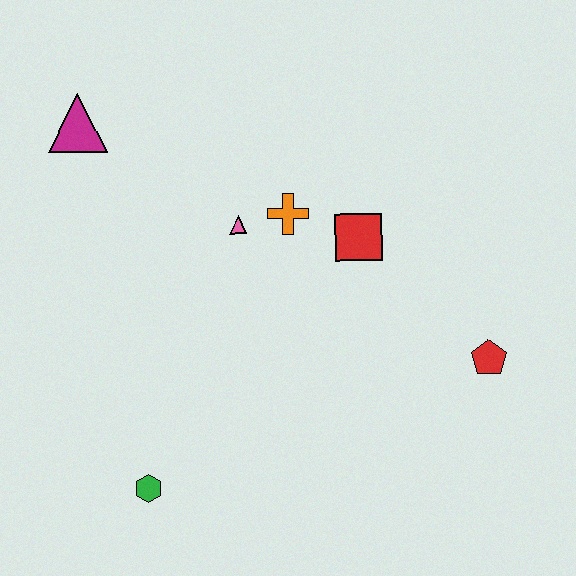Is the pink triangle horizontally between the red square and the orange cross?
No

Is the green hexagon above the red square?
No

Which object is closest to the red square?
The orange cross is closest to the red square.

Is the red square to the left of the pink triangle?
No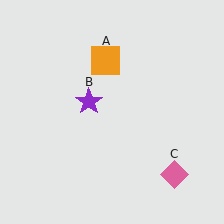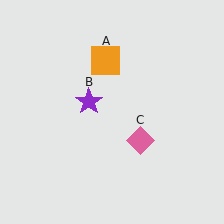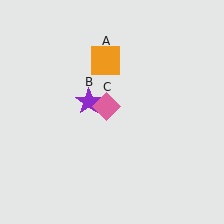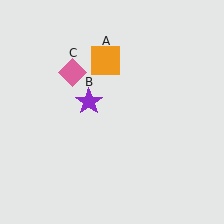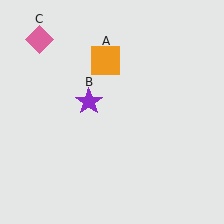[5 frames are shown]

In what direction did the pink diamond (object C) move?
The pink diamond (object C) moved up and to the left.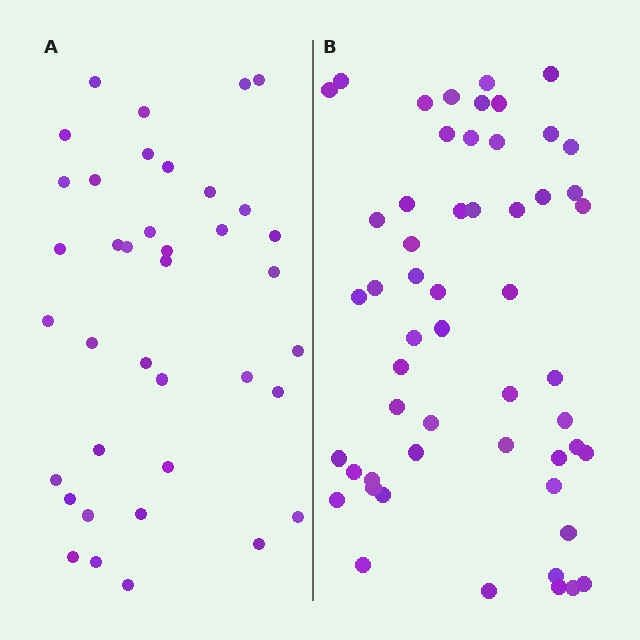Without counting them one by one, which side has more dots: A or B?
Region B (the right region) has more dots.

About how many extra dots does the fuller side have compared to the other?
Region B has approximately 15 more dots than region A.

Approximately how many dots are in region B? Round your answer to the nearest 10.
About 50 dots. (The exact count is 54, which rounds to 50.)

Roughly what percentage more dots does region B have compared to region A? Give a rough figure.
About 40% more.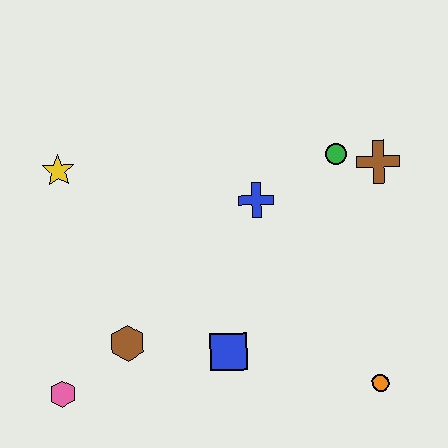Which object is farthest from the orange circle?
The yellow star is farthest from the orange circle.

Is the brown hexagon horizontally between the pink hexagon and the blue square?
Yes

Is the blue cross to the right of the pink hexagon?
Yes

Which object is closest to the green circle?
The brown cross is closest to the green circle.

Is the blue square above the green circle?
No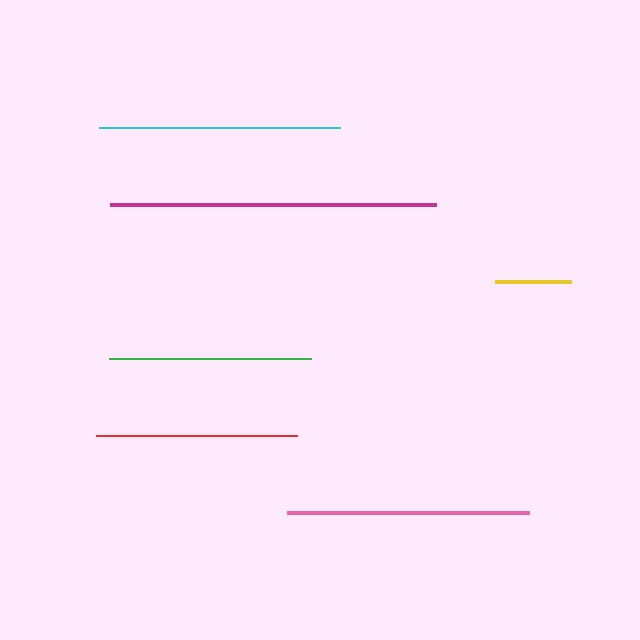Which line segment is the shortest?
The yellow line is the shortest at approximately 76 pixels.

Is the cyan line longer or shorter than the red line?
The cyan line is longer than the red line.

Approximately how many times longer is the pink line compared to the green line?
The pink line is approximately 1.2 times the length of the green line.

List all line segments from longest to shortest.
From longest to shortest: magenta, pink, cyan, green, red, yellow.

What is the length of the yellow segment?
The yellow segment is approximately 76 pixels long.